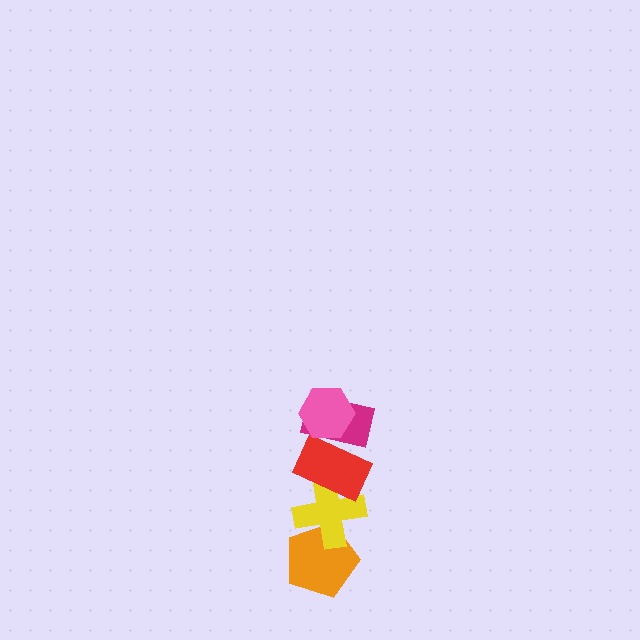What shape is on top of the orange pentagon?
The yellow cross is on top of the orange pentagon.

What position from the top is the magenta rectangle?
The magenta rectangle is 2nd from the top.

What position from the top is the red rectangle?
The red rectangle is 3rd from the top.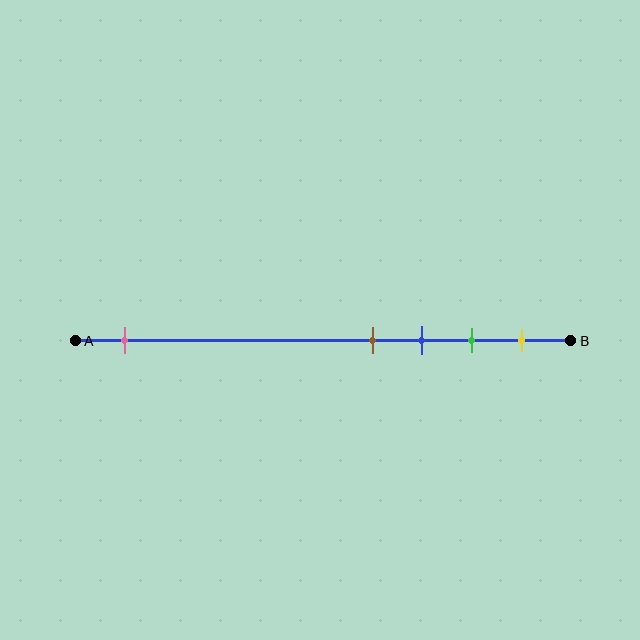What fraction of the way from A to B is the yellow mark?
The yellow mark is approximately 90% (0.9) of the way from A to B.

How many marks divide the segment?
There are 5 marks dividing the segment.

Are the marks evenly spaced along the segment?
No, the marks are not evenly spaced.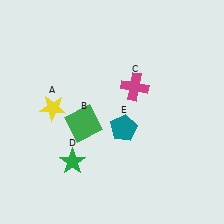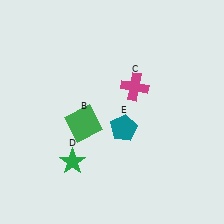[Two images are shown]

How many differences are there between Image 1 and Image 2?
There is 1 difference between the two images.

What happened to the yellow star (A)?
The yellow star (A) was removed in Image 2. It was in the top-left area of Image 1.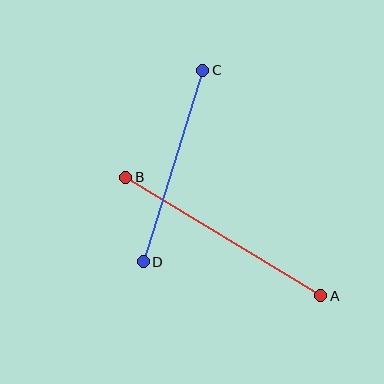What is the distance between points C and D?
The distance is approximately 201 pixels.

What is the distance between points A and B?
The distance is approximately 228 pixels.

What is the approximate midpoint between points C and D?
The midpoint is at approximately (173, 166) pixels.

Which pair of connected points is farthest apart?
Points A and B are farthest apart.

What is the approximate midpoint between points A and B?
The midpoint is at approximately (223, 237) pixels.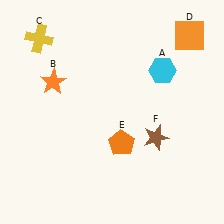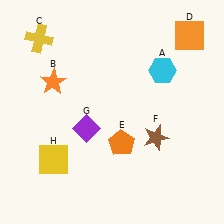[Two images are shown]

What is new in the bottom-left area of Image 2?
A purple diamond (G) was added in the bottom-left area of Image 2.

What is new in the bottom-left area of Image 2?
A yellow square (H) was added in the bottom-left area of Image 2.